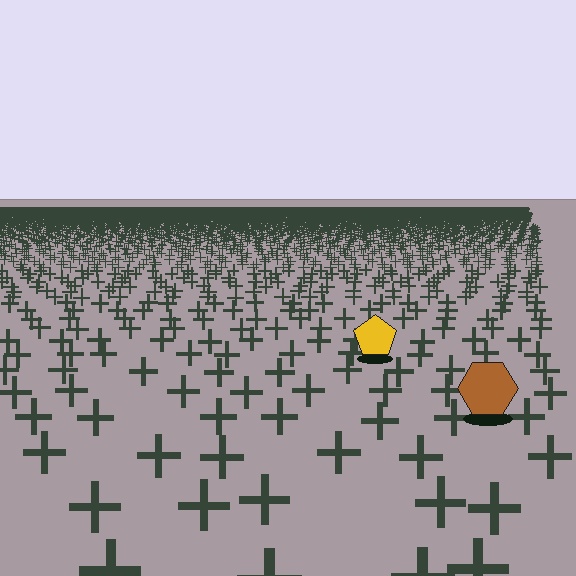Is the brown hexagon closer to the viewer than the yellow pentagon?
Yes. The brown hexagon is closer — you can tell from the texture gradient: the ground texture is coarser near it.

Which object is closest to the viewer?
The brown hexagon is closest. The texture marks near it are larger and more spread out.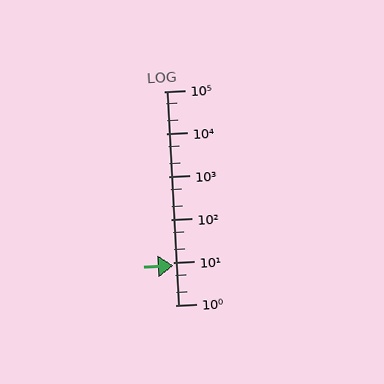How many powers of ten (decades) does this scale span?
The scale spans 5 decades, from 1 to 100000.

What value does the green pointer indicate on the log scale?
The pointer indicates approximately 8.6.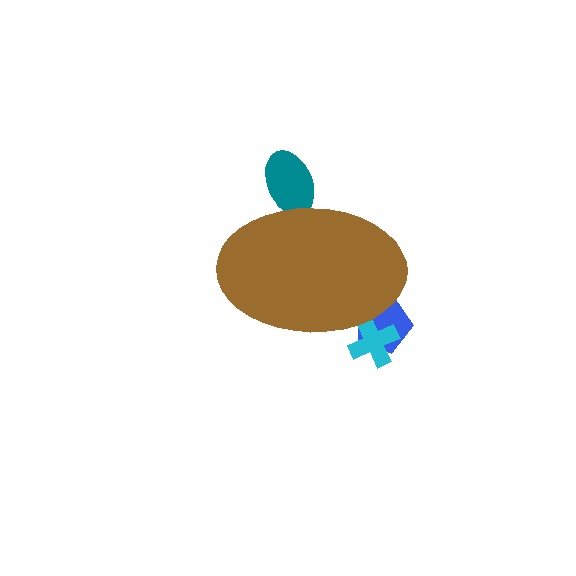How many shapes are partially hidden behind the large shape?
3 shapes are partially hidden.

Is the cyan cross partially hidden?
Yes, the cyan cross is partially hidden behind the brown ellipse.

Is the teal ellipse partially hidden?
Yes, the teal ellipse is partially hidden behind the brown ellipse.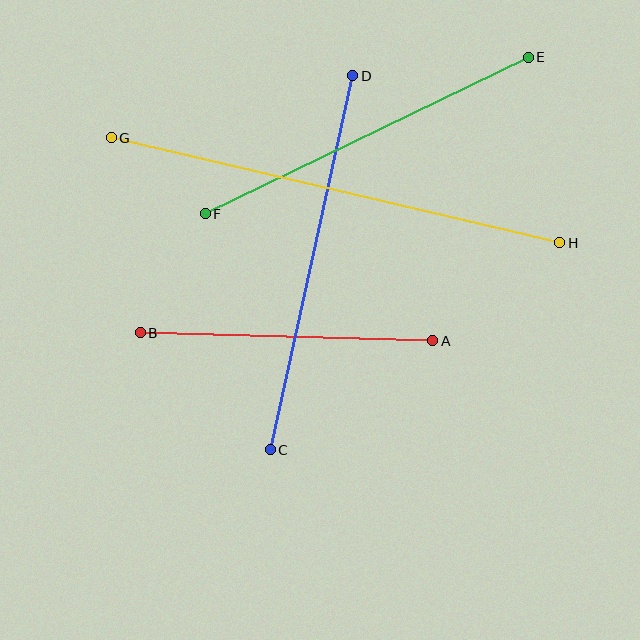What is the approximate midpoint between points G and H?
The midpoint is at approximately (336, 190) pixels.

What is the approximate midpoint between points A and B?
The midpoint is at approximately (287, 337) pixels.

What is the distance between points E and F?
The distance is approximately 359 pixels.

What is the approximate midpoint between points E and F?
The midpoint is at approximately (367, 136) pixels.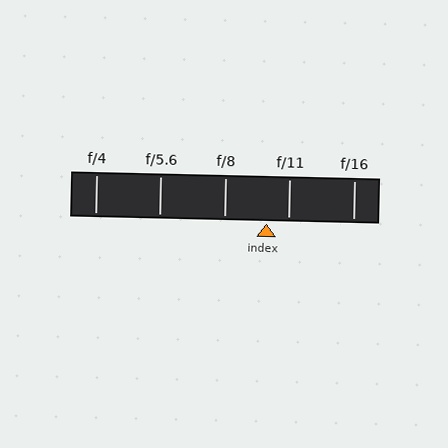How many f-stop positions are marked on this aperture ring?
There are 5 f-stop positions marked.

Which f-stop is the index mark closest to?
The index mark is closest to f/11.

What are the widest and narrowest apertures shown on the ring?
The widest aperture shown is f/4 and the narrowest is f/16.